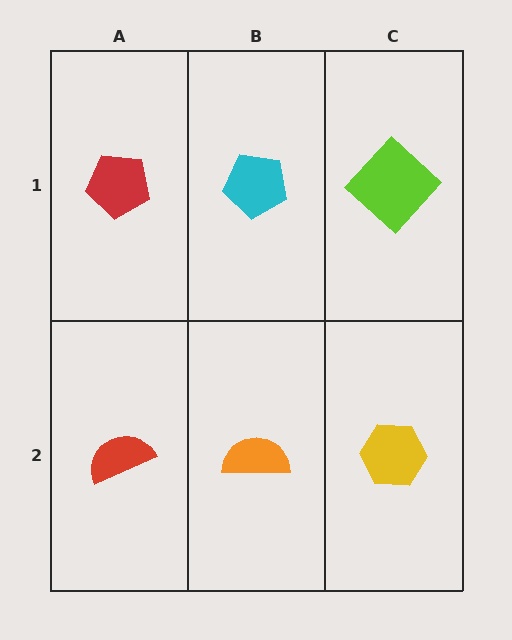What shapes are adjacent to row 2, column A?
A red pentagon (row 1, column A), an orange semicircle (row 2, column B).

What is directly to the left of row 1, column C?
A cyan pentagon.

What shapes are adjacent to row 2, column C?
A lime diamond (row 1, column C), an orange semicircle (row 2, column B).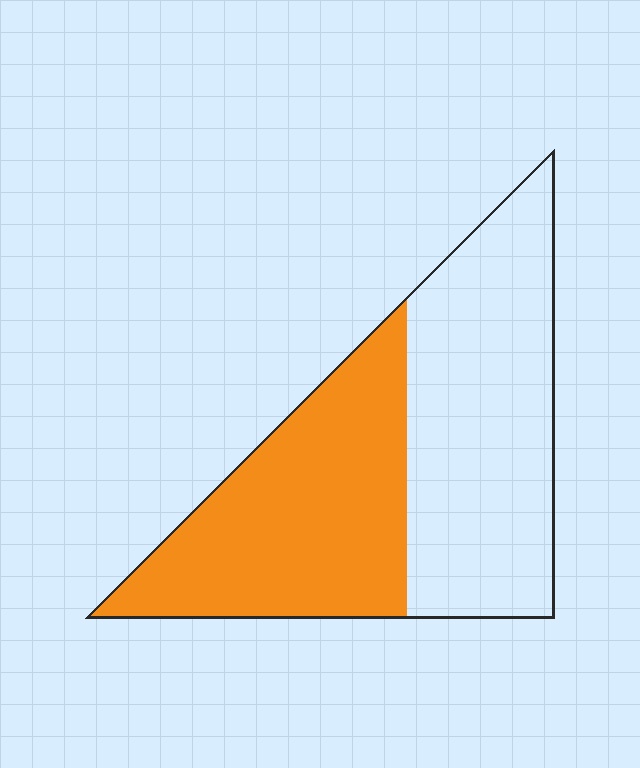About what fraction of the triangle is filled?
About one half (1/2).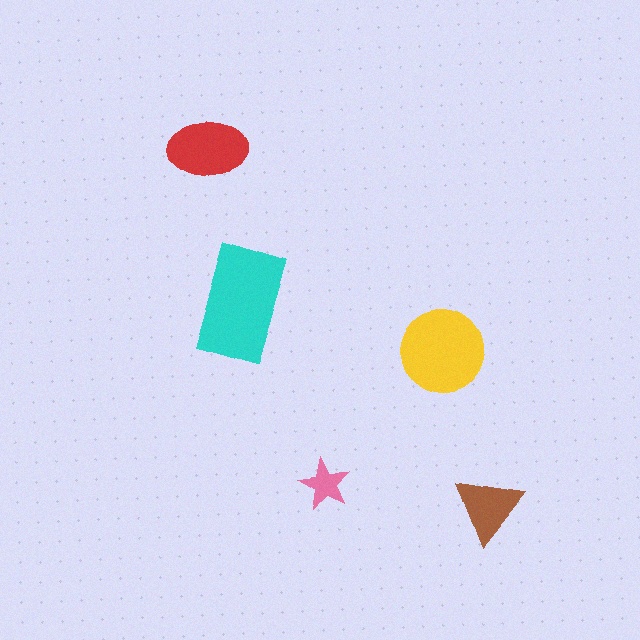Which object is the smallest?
The pink star.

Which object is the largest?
The cyan rectangle.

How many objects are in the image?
There are 5 objects in the image.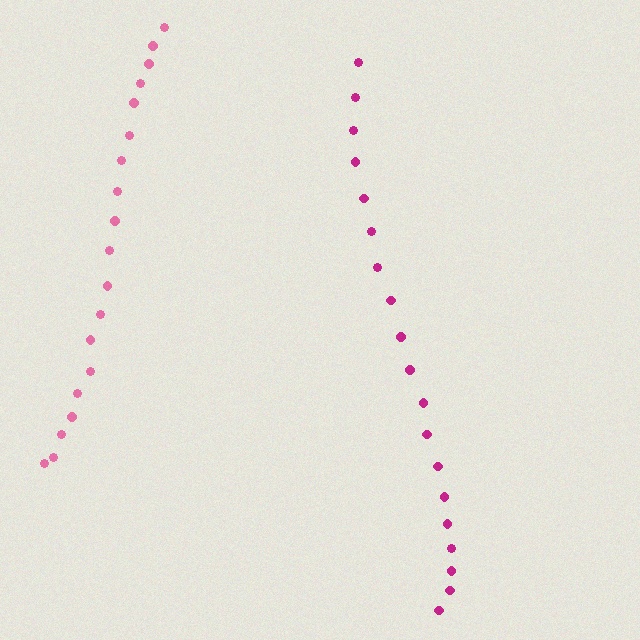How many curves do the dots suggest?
There are 2 distinct paths.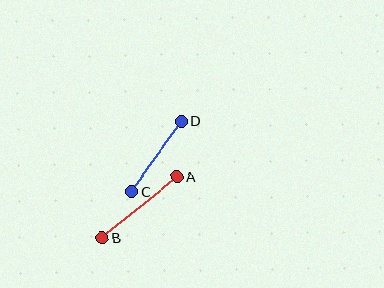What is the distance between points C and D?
The distance is approximately 86 pixels.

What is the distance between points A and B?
The distance is approximately 97 pixels.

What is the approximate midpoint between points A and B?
The midpoint is at approximately (140, 208) pixels.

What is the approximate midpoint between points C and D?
The midpoint is at approximately (156, 157) pixels.